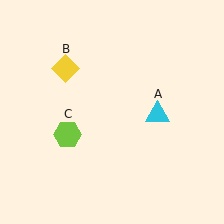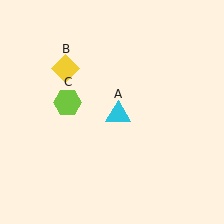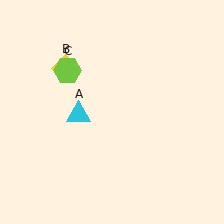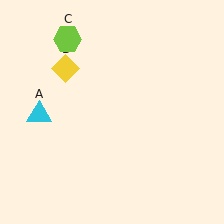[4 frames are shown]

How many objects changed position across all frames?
2 objects changed position: cyan triangle (object A), lime hexagon (object C).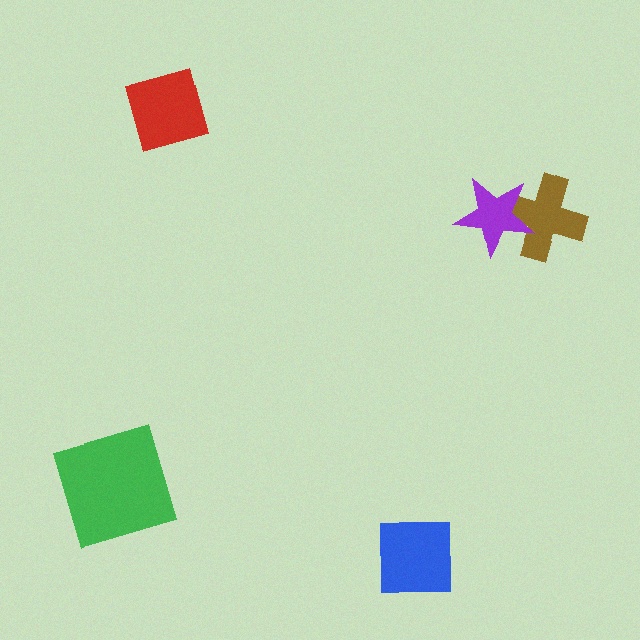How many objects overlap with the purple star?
1 object overlaps with the purple star.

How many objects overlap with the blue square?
0 objects overlap with the blue square.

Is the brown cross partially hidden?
Yes, it is partially covered by another shape.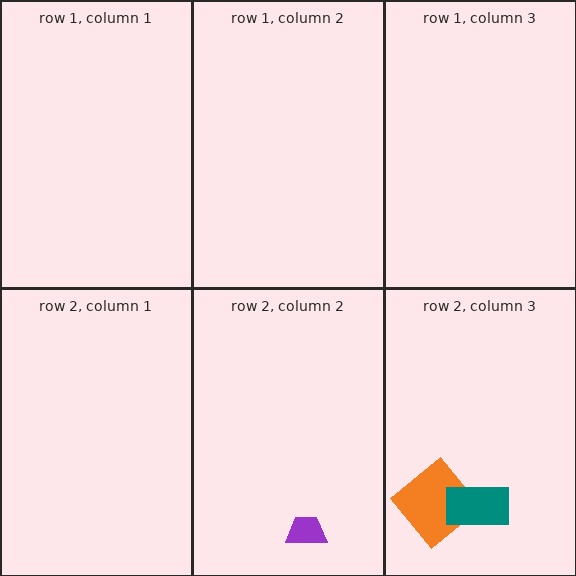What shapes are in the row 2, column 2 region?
The purple trapezoid.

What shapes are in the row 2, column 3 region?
The orange diamond, the teal rectangle.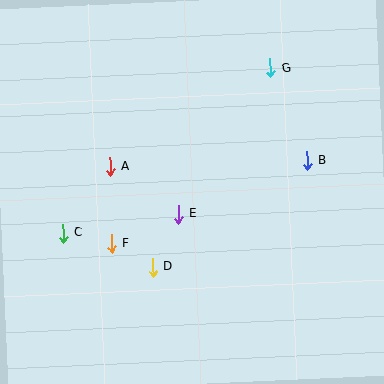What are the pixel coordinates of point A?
Point A is at (110, 167).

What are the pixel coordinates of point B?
Point B is at (307, 160).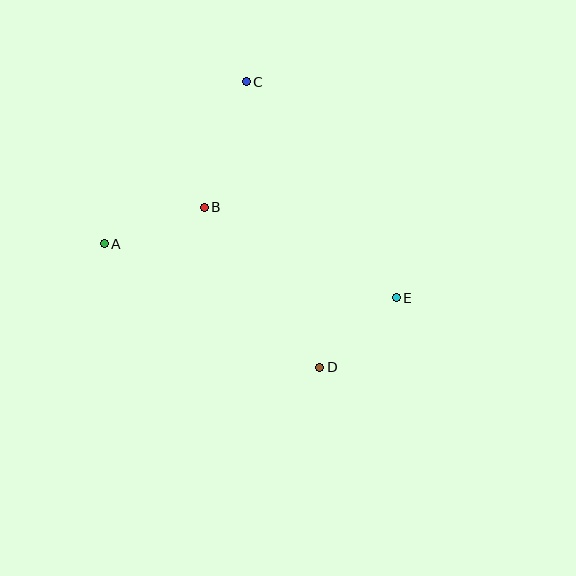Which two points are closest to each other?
Points D and E are closest to each other.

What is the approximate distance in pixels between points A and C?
The distance between A and C is approximately 216 pixels.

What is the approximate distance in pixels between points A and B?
The distance between A and B is approximately 107 pixels.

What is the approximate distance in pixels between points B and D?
The distance between B and D is approximately 197 pixels.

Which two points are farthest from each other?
Points A and E are farthest from each other.